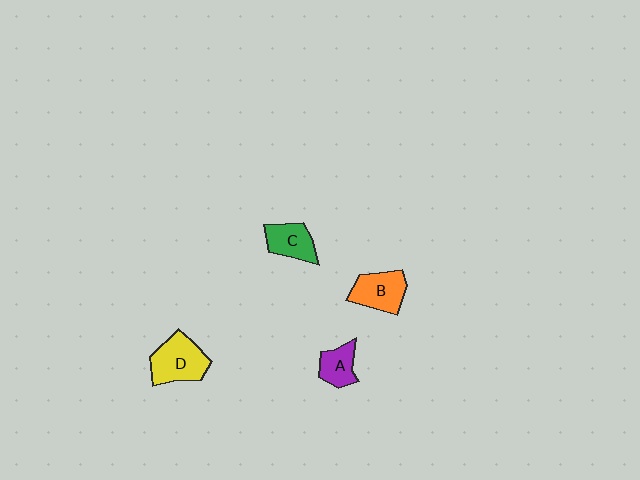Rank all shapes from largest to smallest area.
From largest to smallest: D (yellow), B (orange), C (green), A (purple).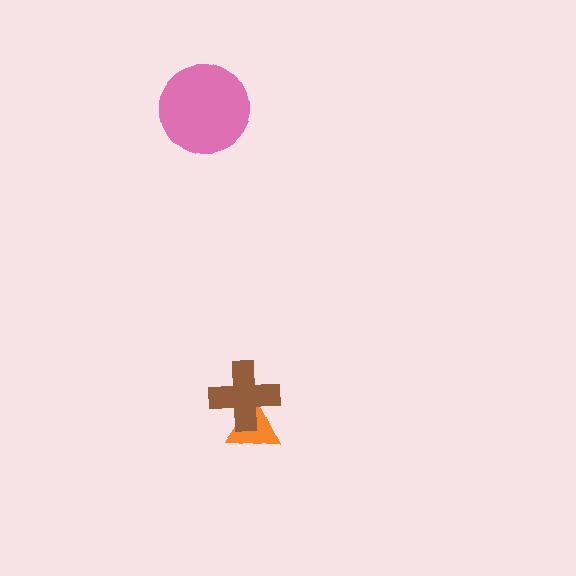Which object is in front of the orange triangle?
The brown cross is in front of the orange triangle.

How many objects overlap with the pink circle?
0 objects overlap with the pink circle.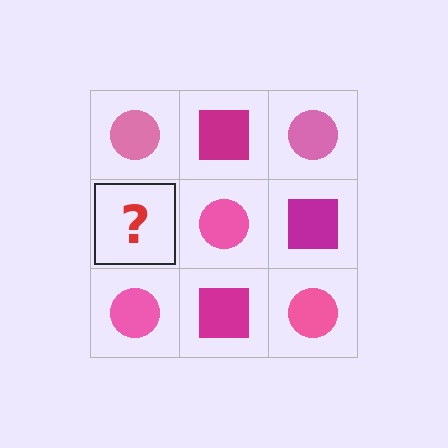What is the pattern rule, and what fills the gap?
The rule is that it alternates pink circle and magenta square in a checkerboard pattern. The gap should be filled with a magenta square.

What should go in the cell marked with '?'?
The missing cell should contain a magenta square.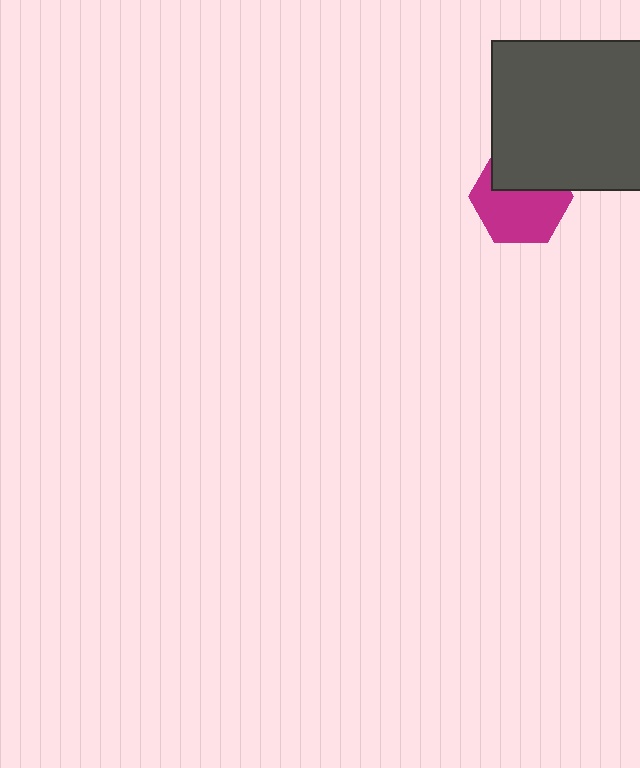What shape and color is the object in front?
The object in front is a dark gray square.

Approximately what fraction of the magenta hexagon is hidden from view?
Roughly 37% of the magenta hexagon is hidden behind the dark gray square.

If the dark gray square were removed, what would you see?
You would see the complete magenta hexagon.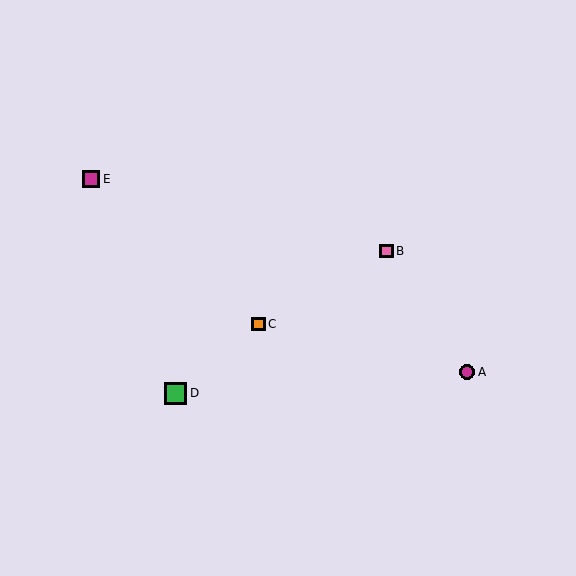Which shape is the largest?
The green square (labeled D) is the largest.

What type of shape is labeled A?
Shape A is a magenta circle.